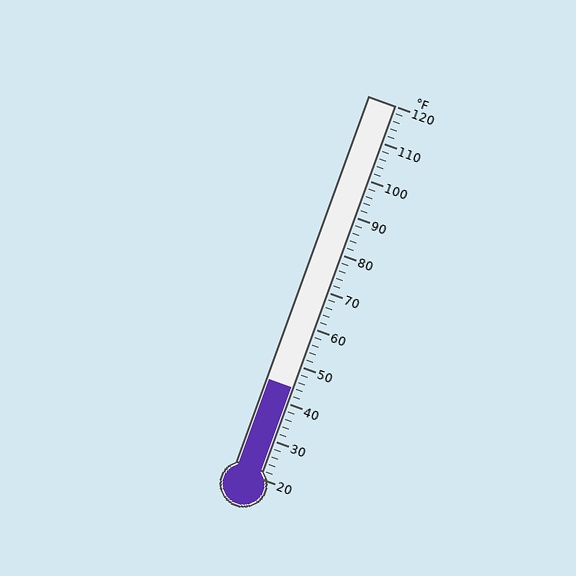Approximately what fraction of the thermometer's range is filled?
The thermometer is filled to approximately 25% of its range.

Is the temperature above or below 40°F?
The temperature is above 40°F.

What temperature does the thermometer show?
The thermometer shows approximately 44°F.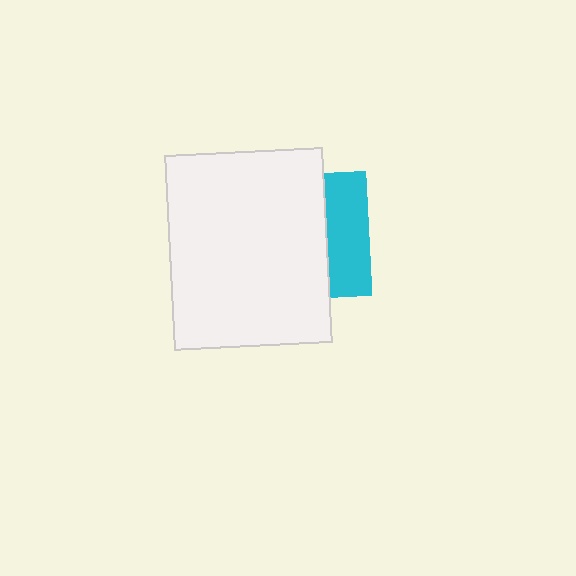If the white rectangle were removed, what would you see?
You would see the complete cyan square.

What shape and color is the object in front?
The object in front is a white rectangle.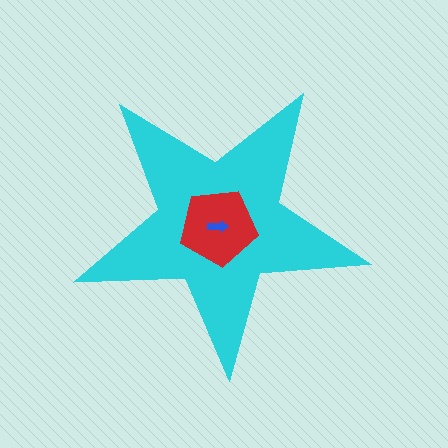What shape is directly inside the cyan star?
The red pentagon.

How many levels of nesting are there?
3.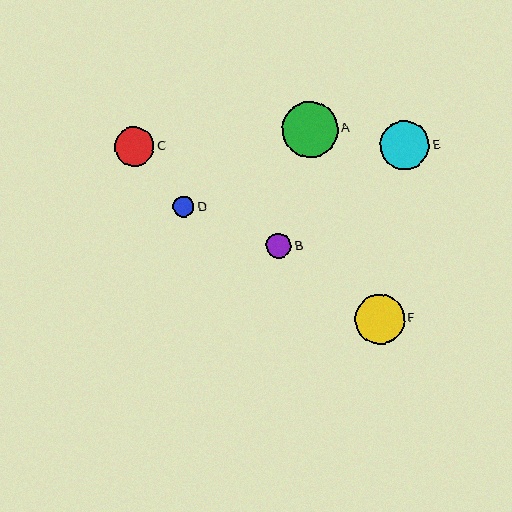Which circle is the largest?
Circle A is the largest with a size of approximately 55 pixels.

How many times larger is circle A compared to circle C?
Circle A is approximately 1.4 times the size of circle C.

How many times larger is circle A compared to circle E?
Circle A is approximately 1.1 times the size of circle E.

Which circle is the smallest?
Circle D is the smallest with a size of approximately 21 pixels.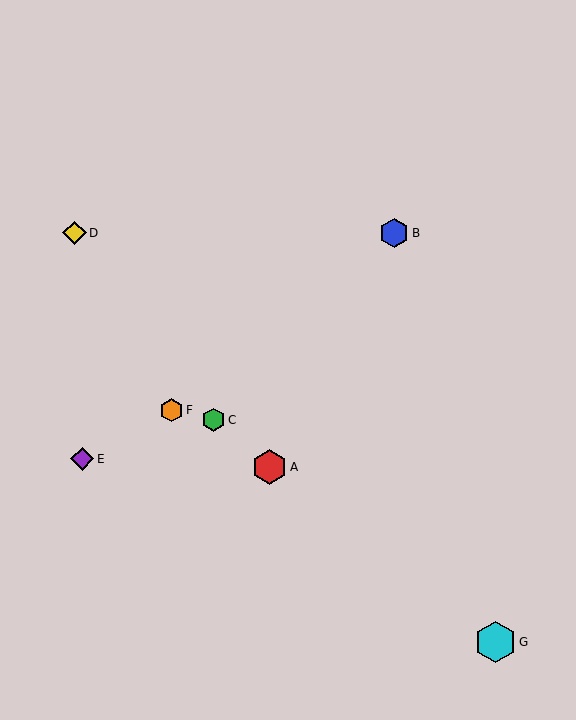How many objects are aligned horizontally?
2 objects (B, D) are aligned horizontally.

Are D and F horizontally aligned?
No, D is at y≈233 and F is at y≈410.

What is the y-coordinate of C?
Object C is at y≈420.